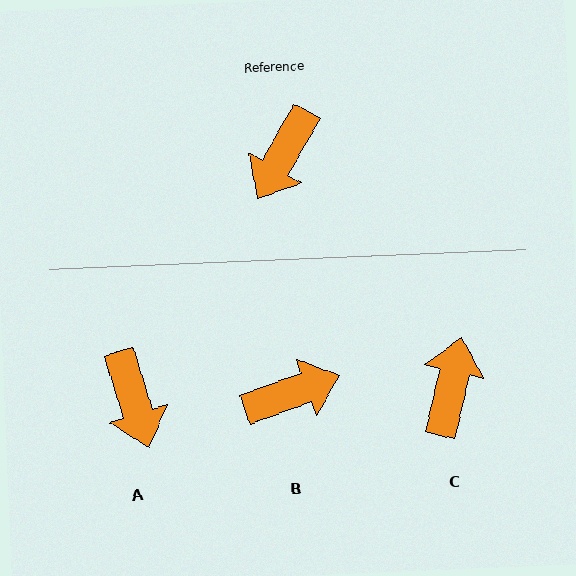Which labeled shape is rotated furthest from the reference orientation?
C, about 163 degrees away.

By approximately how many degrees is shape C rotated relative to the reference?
Approximately 163 degrees clockwise.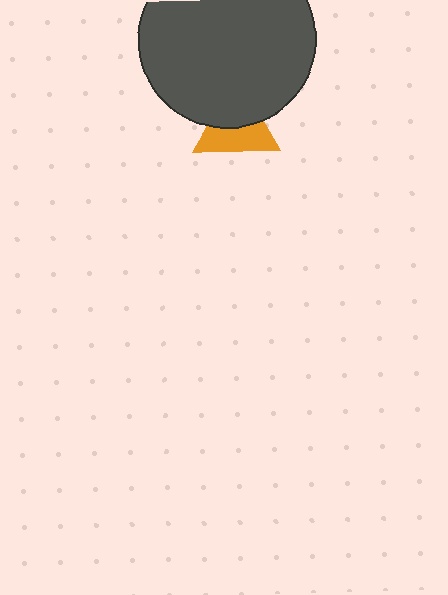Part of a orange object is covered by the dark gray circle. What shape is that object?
It is a triangle.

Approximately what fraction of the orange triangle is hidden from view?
Roughly 47% of the orange triangle is hidden behind the dark gray circle.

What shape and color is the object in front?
The object in front is a dark gray circle.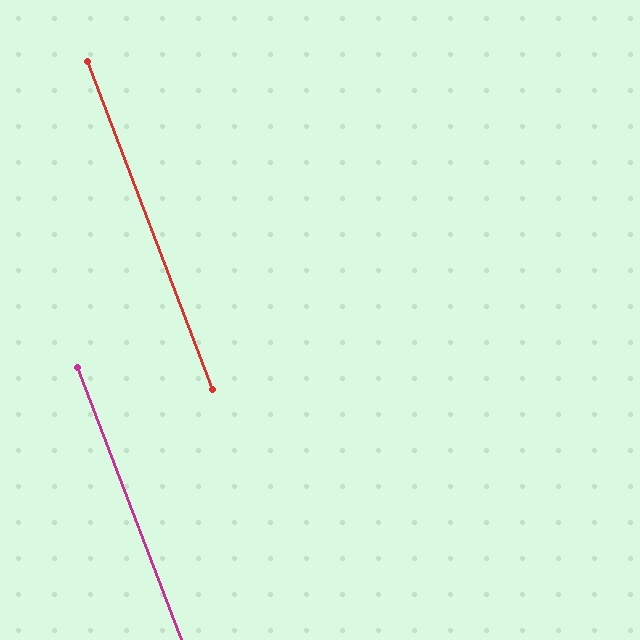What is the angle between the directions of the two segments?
Approximately 0 degrees.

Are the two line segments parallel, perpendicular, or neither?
Parallel — their directions differ by only 0.2°.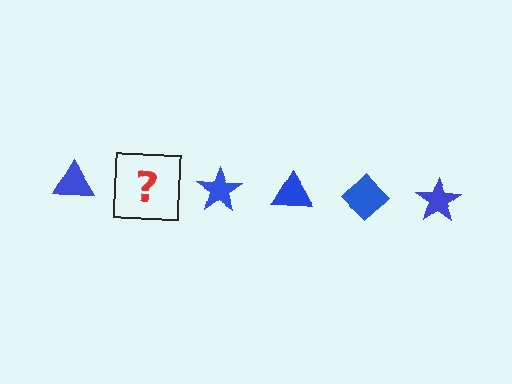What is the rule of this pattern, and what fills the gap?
The rule is that the pattern cycles through triangle, diamond, star shapes in blue. The gap should be filled with a blue diamond.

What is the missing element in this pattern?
The missing element is a blue diamond.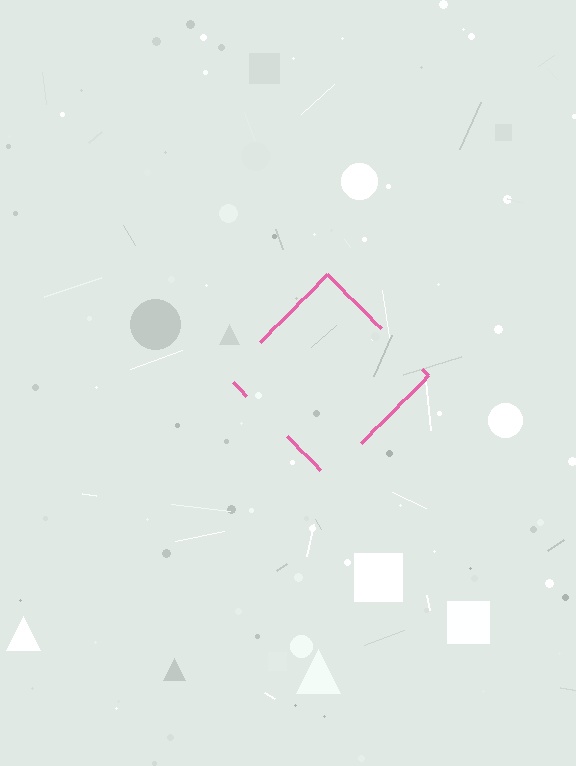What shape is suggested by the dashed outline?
The dashed outline suggests a diamond.